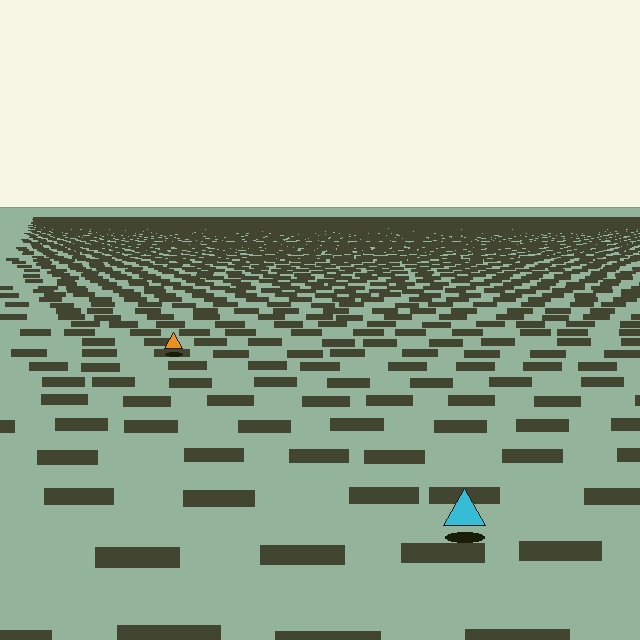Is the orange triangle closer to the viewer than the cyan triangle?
No. The cyan triangle is closer — you can tell from the texture gradient: the ground texture is coarser near it.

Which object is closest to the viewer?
The cyan triangle is closest. The texture marks near it are larger and more spread out.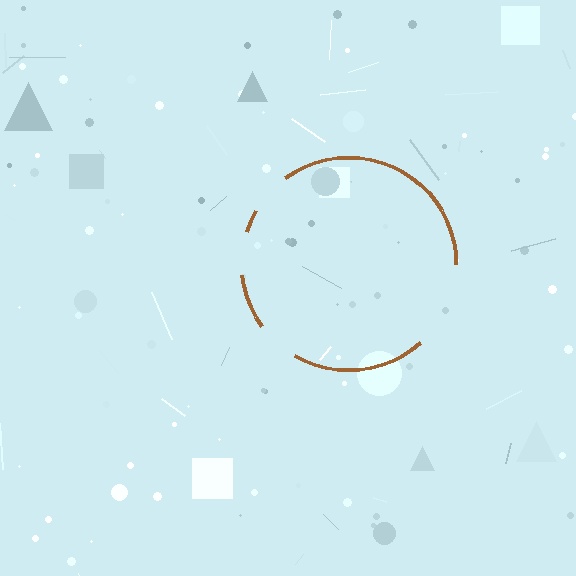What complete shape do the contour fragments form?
The contour fragments form a circle.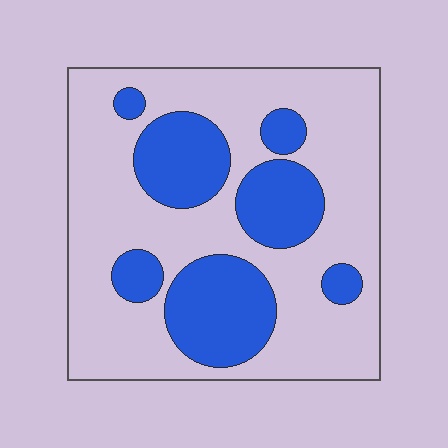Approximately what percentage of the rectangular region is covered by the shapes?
Approximately 30%.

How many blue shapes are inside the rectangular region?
7.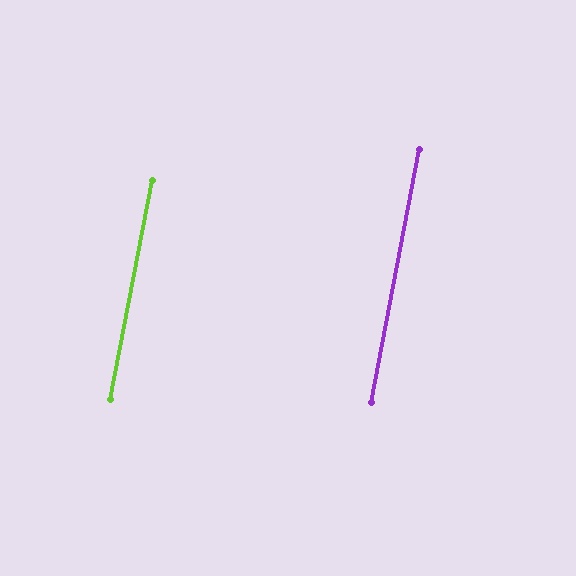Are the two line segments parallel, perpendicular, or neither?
Parallel — their directions differ by only 0.0°.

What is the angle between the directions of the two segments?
Approximately 0 degrees.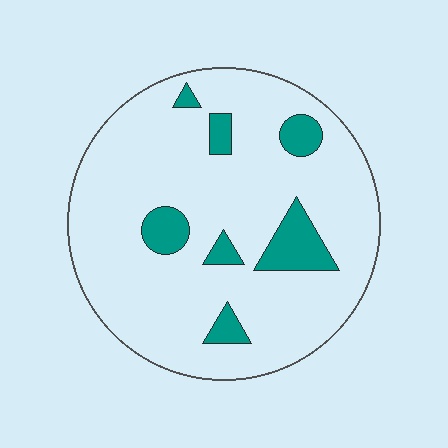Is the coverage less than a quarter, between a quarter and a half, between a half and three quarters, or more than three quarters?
Less than a quarter.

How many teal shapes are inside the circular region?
7.